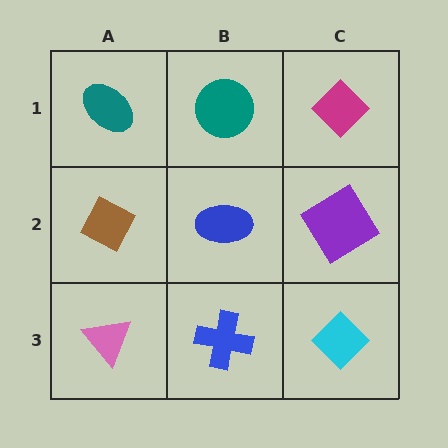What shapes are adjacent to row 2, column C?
A magenta diamond (row 1, column C), a cyan diamond (row 3, column C), a blue ellipse (row 2, column B).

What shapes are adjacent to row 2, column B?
A teal circle (row 1, column B), a blue cross (row 3, column B), a brown diamond (row 2, column A), a purple diamond (row 2, column C).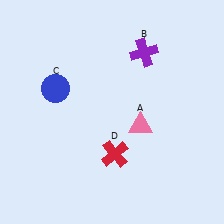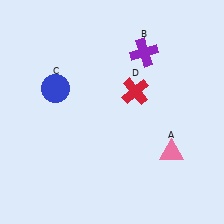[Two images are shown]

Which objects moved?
The objects that moved are: the pink triangle (A), the red cross (D).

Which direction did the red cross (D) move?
The red cross (D) moved up.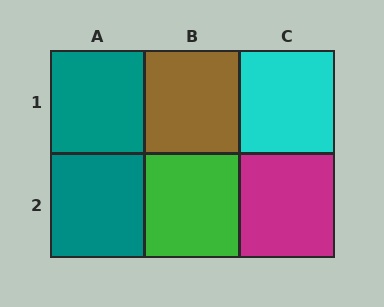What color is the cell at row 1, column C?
Cyan.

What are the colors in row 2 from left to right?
Teal, green, magenta.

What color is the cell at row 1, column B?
Brown.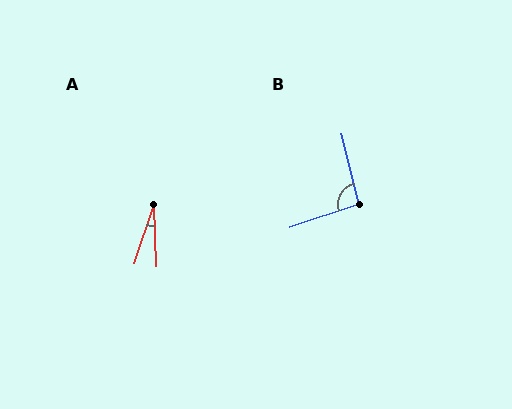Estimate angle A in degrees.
Approximately 21 degrees.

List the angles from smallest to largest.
A (21°), B (95°).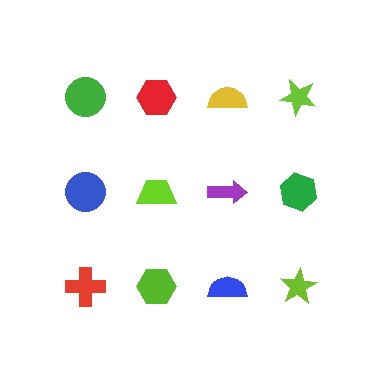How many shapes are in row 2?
4 shapes.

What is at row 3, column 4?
A lime star.